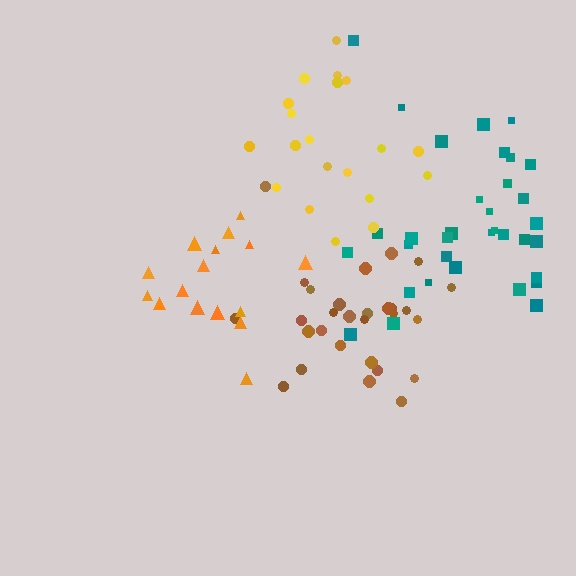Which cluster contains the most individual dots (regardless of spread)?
Teal (34).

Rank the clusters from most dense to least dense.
orange, yellow, brown, teal.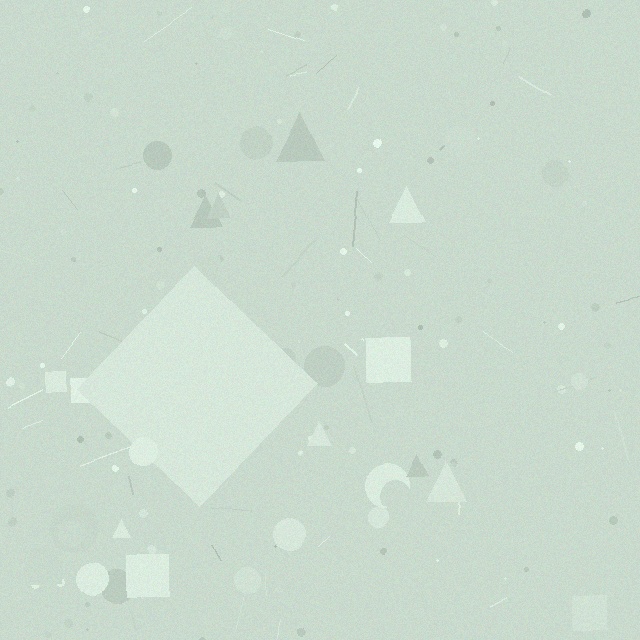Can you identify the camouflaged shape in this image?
The camouflaged shape is a diamond.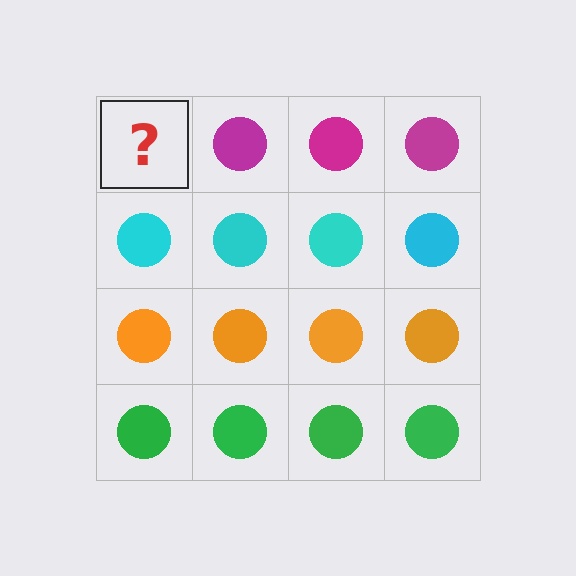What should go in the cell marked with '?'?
The missing cell should contain a magenta circle.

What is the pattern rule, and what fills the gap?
The rule is that each row has a consistent color. The gap should be filled with a magenta circle.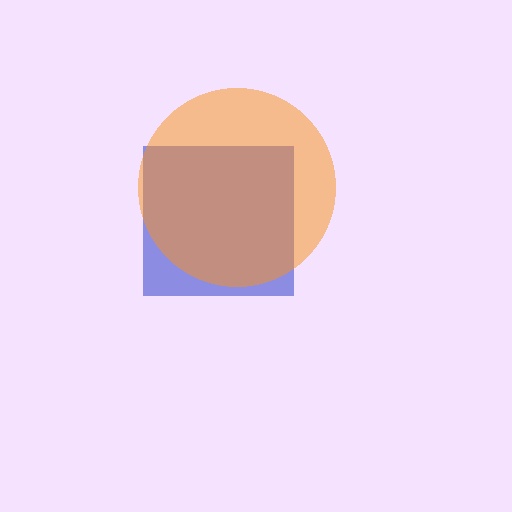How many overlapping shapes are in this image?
There are 2 overlapping shapes in the image.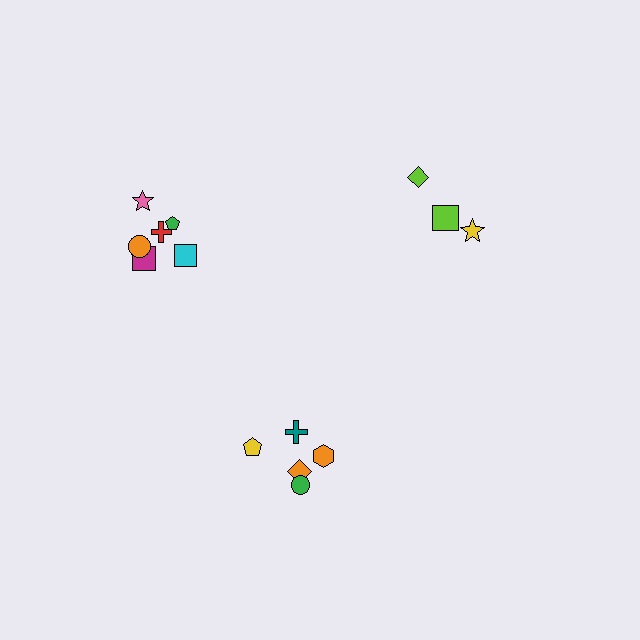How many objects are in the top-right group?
There are 3 objects.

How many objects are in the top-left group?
There are 6 objects.